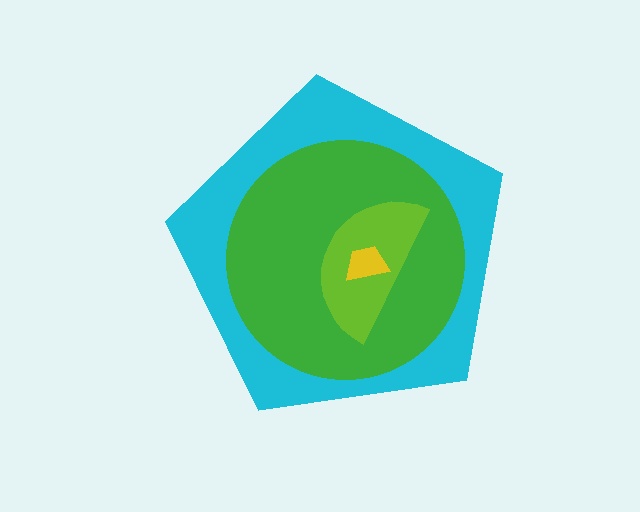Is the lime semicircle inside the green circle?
Yes.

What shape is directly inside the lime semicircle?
The yellow trapezoid.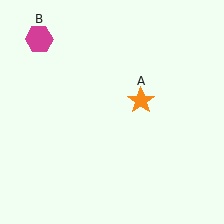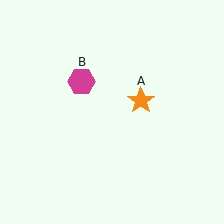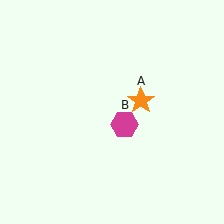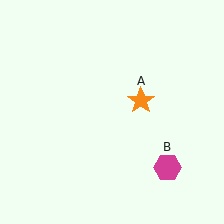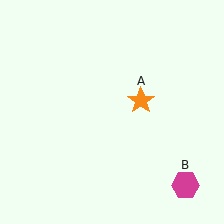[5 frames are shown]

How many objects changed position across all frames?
1 object changed position: magenta hexagon (object B).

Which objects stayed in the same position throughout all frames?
Orange star (object A) remained stationary.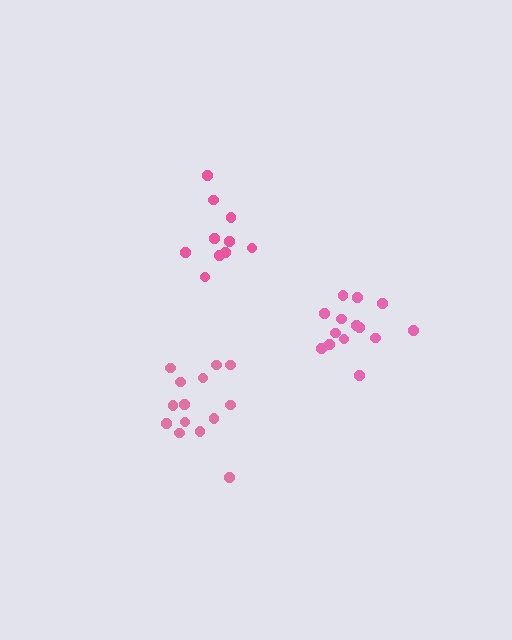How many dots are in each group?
Group 1: 10 dots, Group 2: 14 dots, Group 3: 14 dots (38 total).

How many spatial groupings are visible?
There are 3 spatial groupings.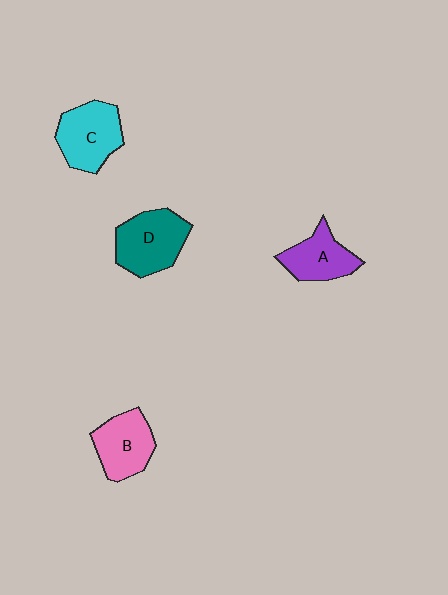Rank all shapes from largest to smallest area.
From largest to smallest: D (teal), C (cyan), B (pink), A (purple).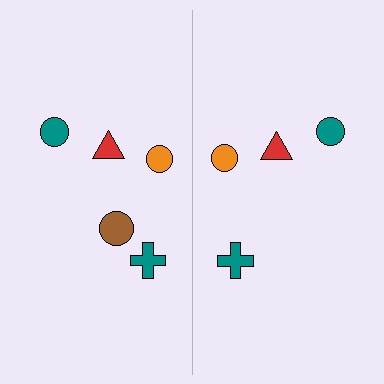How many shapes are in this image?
There are 9 shapes in this image.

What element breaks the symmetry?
A brown circle is missing from the right side.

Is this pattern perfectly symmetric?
No, the pattern is not perfectly symmetric. A brown circle is missing from the right side.